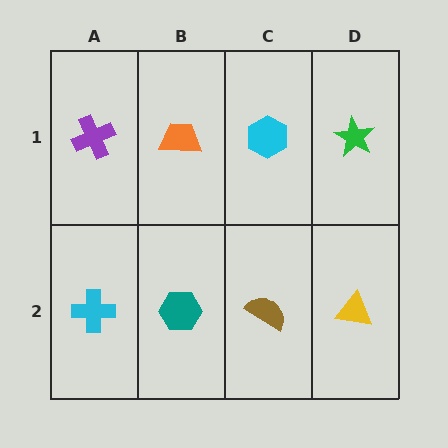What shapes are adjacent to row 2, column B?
An orange trapezoid (row 1, column B), a cyan cross (row 2, column A), a brown semicircle (row 2, column C).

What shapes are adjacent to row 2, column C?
A cyan hexagon (row 1, column C), a teal hexagon (row 2, column B), a yellow triangle (row 2, column D).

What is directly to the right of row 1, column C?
A green star.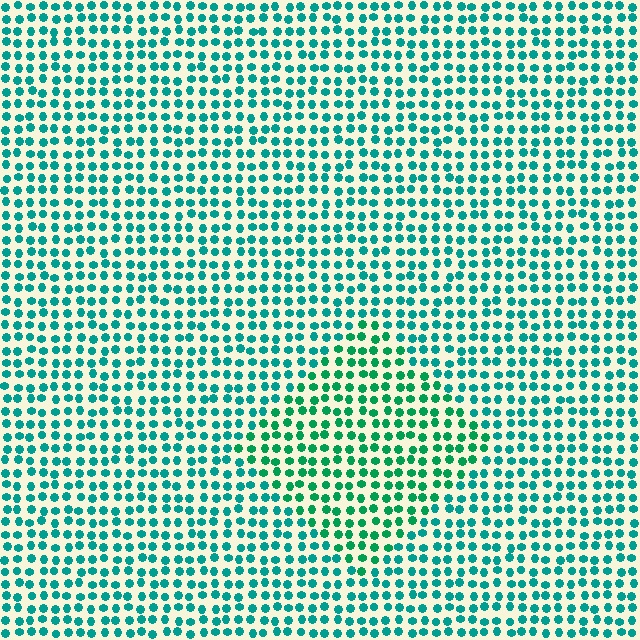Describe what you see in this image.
The image is filled with small teal elements in a uniform arrangement. A diamond-shaped region is visible where the elements are tinted to a slightly different hue, forming a subtle color boundary.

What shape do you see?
I see a diamond.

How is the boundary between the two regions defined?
The boundary is defined purely by a slight shift in hue (about 25 degrees). Spacing, size, and orientation are identical on both sides.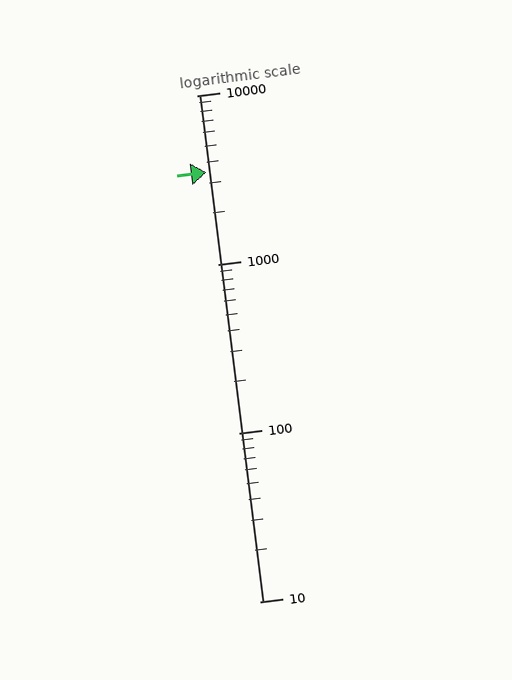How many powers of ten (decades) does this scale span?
The scale spans 3 decades, from 10 to 10000.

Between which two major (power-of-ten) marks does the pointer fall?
The pointer is between 1000 and 10000.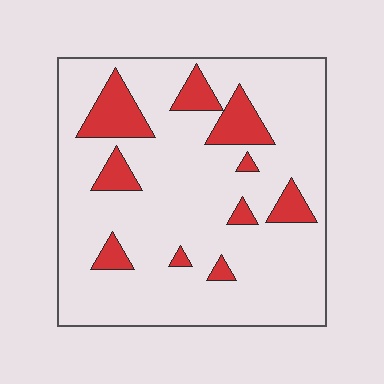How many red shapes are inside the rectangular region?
10.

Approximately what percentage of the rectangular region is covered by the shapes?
Approximately 15%.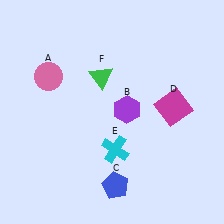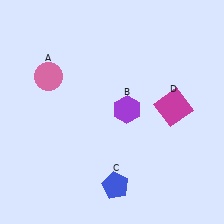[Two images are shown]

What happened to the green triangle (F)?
The green triangle (F) was removed in Image 2. It was in the top-left area of Image 1.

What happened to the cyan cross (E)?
The cyan cross (E) was removed in Image 2. It was in the bottom-right area of Image 1.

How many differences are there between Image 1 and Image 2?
There are 2 differences between the two images.